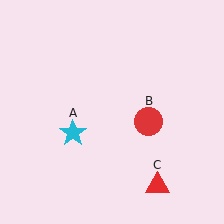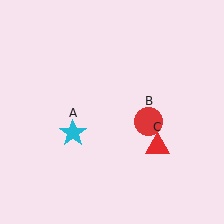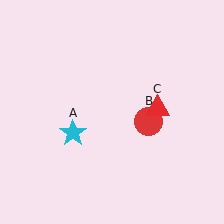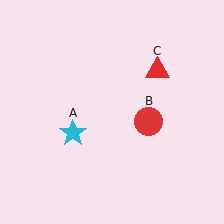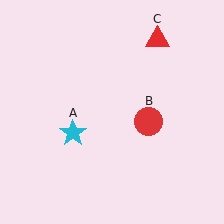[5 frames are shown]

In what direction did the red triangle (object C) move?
The red triangle (object C) moved up.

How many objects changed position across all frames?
1 object changed position: red triangle (object C).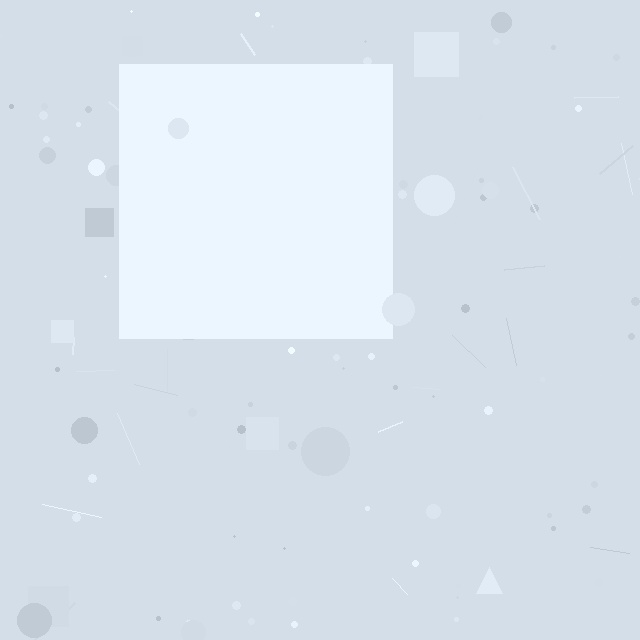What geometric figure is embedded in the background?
A square is embedded in the background.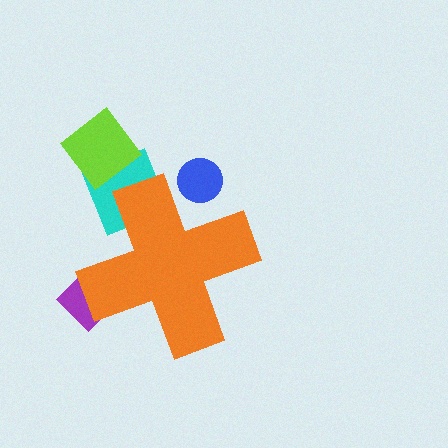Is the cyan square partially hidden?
Yes, the cyan square is partially hidden behind the orange cross.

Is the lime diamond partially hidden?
No, the lime diamond is fully visible.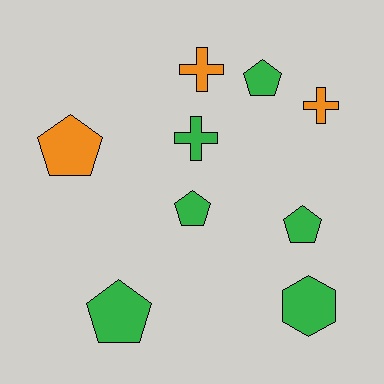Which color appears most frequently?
Green, with 6 objects.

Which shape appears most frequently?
Pentagon, with 5 objects.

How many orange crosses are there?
There are 2 orange crosses.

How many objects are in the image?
There are 9 objects.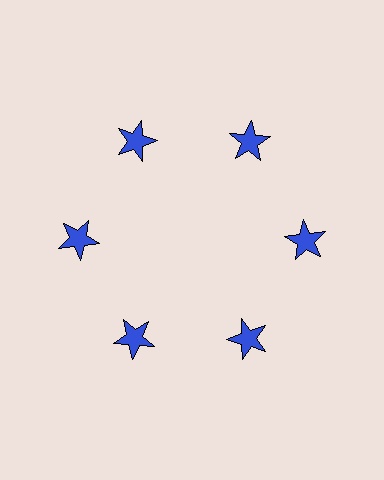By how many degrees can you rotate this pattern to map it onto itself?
The pattern maps onto itself every 60 degrees of rotation.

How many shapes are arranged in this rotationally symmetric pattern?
There are 6 shapes, arranged in 6 groups of 1.